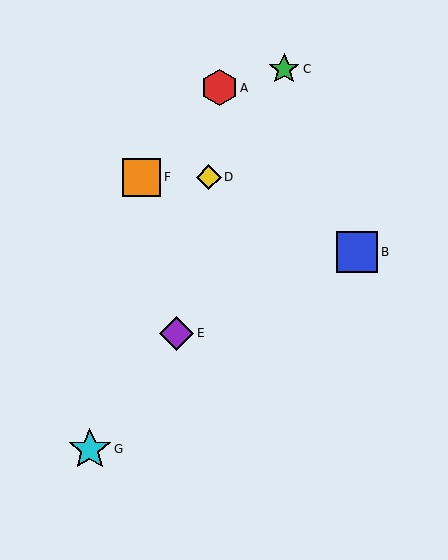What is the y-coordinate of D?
Object D is at y≈177.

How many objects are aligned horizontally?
2 objects (D, F) are aligned horizontally.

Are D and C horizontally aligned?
No, D is at y≈177 and C is at y≈69.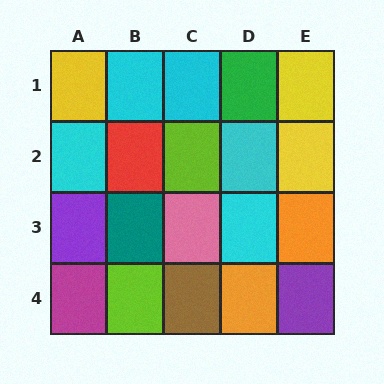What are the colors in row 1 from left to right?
Yellow, cyan, cyan, green, yellow.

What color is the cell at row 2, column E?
Yellow.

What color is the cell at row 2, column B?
Red.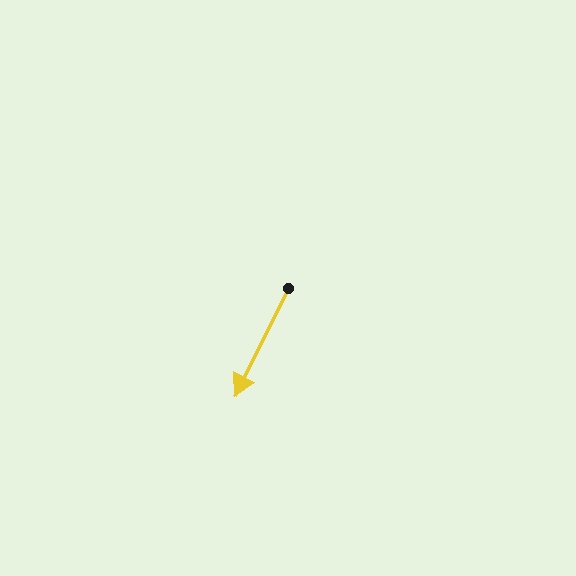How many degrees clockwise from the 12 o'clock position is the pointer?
Approximately 206 degrees.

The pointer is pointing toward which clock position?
Roughly 7 o'clock.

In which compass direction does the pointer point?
Southwest.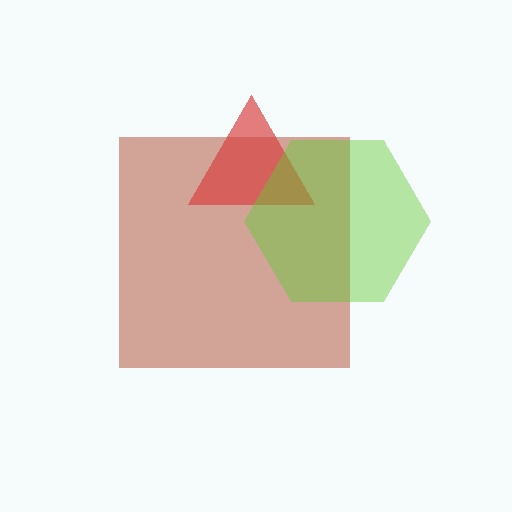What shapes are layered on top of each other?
The layered shapes are: a brown square, a red triangle, a lime hexagon.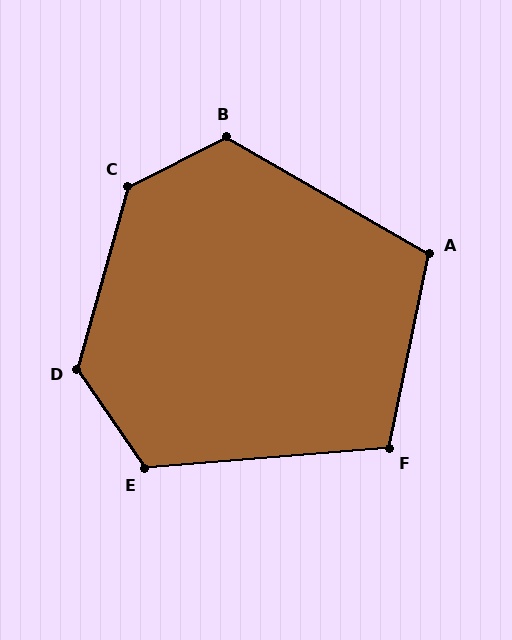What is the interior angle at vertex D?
Approximately 130 degrees (obtuse).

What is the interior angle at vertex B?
Approximately 124 degrees (obtuse).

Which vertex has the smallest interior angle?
F, at approximately 106 degrees.